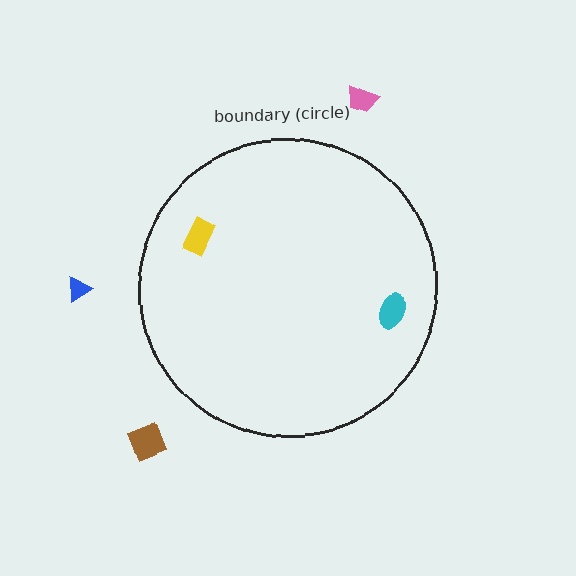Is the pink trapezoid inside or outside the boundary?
Outside.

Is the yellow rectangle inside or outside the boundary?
Inside.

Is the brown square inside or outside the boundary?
Outside.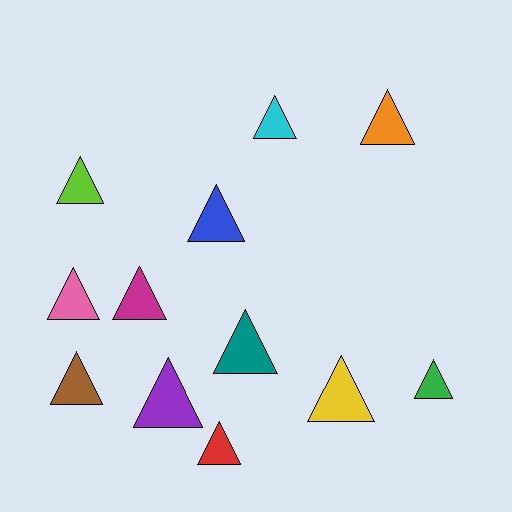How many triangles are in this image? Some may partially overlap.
There are 12 triangles.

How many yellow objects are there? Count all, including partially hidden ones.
There is 1 yellow object.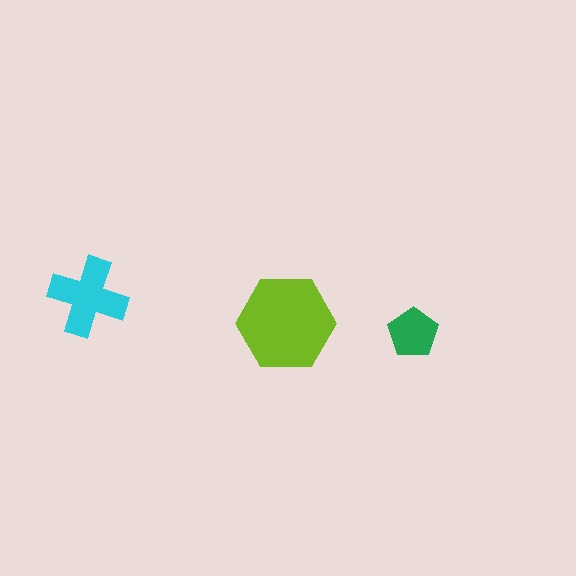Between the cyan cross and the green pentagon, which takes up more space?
The cyan cross.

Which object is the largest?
The lime hexagon.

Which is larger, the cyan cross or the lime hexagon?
The lime hexagon.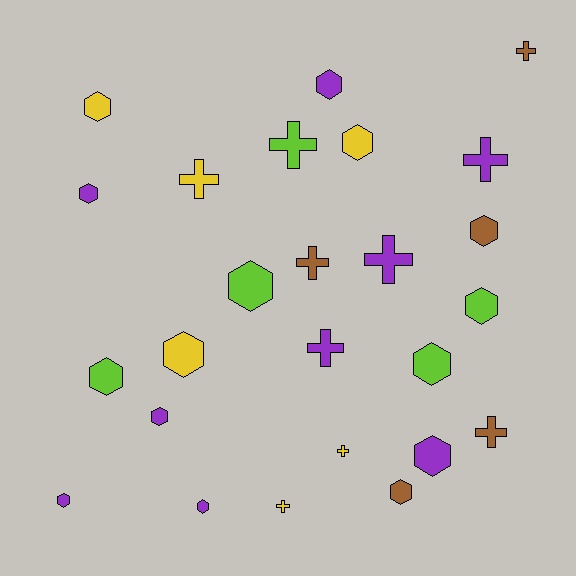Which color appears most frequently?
Purple, with 9 objects.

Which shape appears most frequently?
Hexagon, with 15 objects.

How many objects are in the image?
There are 25 objects.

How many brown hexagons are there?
There are 2 brown hexagons.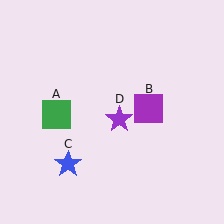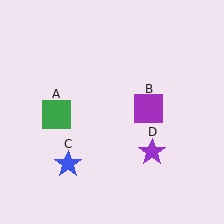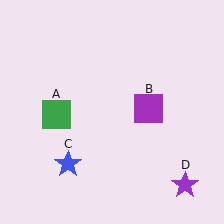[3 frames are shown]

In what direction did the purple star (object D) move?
The purple star (object D) moved down and to the right.